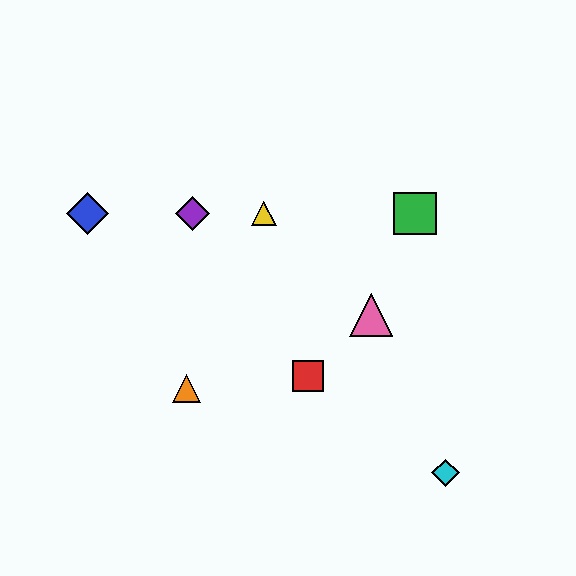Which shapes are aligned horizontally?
The blue diamond, the green square, the yellow triangle, the purple diamond are aligned horizontally.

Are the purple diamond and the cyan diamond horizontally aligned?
No, the purple diamond is at y≈213 and the cyan diamond is at y≈473.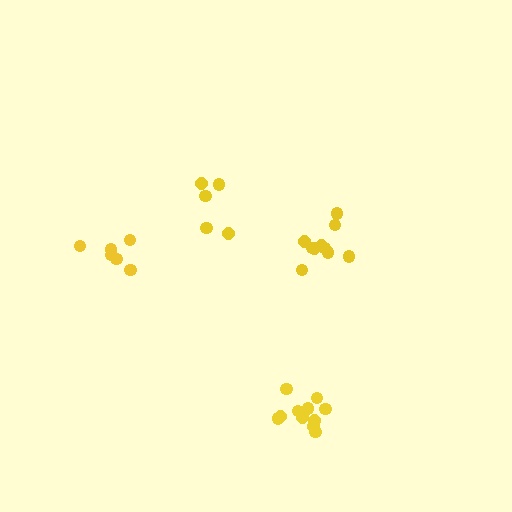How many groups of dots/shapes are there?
There are 4 groups.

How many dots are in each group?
Group 1: 6 dots, Group 2: 5 dots, Group 3: 10 dots, Group 4: 11 dots (32 total).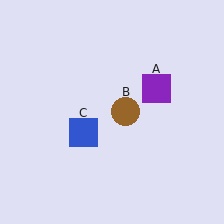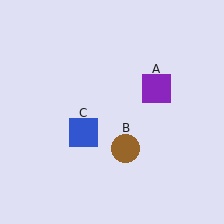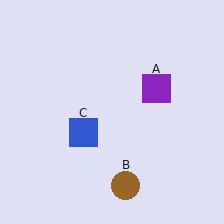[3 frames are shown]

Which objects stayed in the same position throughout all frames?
Purple square (object A) and blue square (object C) remained stationary.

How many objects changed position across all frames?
1 object changed position: brown circle (object B).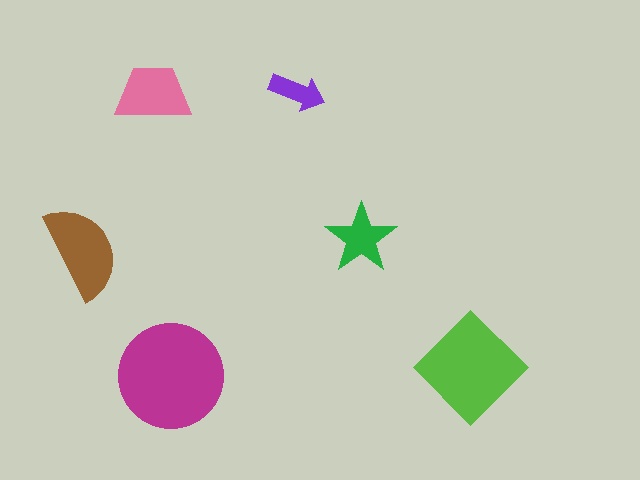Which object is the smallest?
The purple arrow.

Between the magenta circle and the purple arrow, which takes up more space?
The magenta circle.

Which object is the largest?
The magenta circle.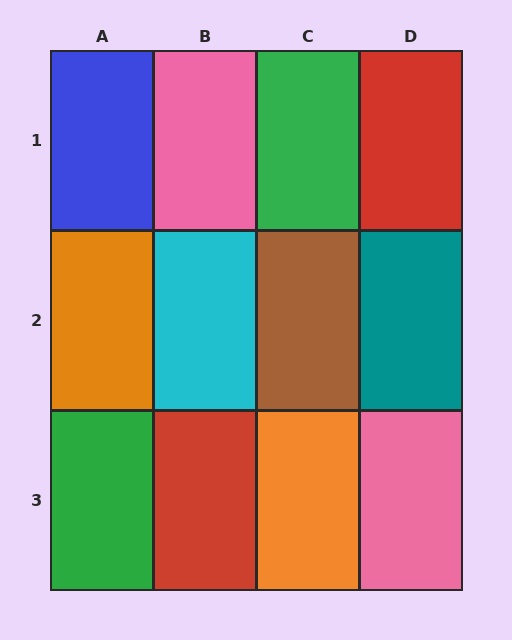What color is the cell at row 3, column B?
Red.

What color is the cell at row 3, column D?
Pink.